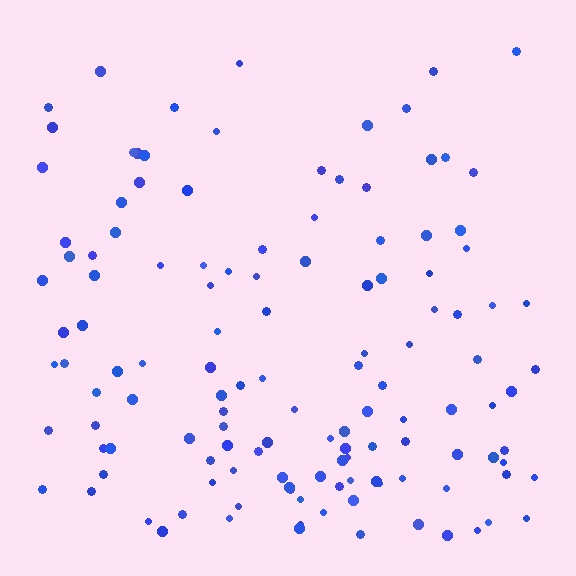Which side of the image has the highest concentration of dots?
The bottom.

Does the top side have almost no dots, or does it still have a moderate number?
Still a moderate number, just noticeably fewer than the bottom.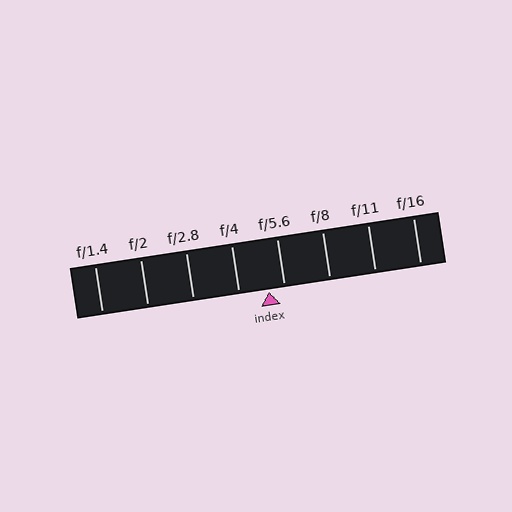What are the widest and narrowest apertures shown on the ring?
The widest aperture shown is f/1.4 and the narrowest is f/16.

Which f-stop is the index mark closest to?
The index mark is closest to f/5.6.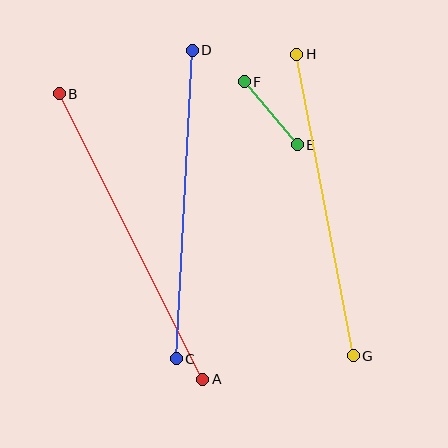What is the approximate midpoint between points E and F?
The midpoint is at approximately (271, 113) pixels.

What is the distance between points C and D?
The distance is approximately 309 pixels.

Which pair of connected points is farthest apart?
Points A and B are farthest apart.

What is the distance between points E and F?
The distance is approximately 82 pixels.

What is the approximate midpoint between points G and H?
The midpoint is at approximately (325, 205) pixels.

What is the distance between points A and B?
The distance is approximately 320 pixels.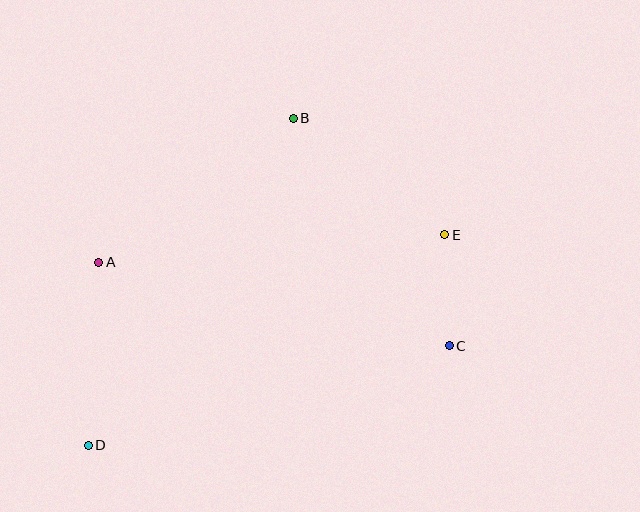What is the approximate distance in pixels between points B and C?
The distance between B and C is approximately 276 pixels.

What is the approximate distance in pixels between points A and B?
The distance between A and B is approximately 242 pixels.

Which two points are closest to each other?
Points C and E are closest to each other.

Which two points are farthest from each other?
Points D and E are farthest from each other.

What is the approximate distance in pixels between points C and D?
The distance between C and D is approximately 374 pixels.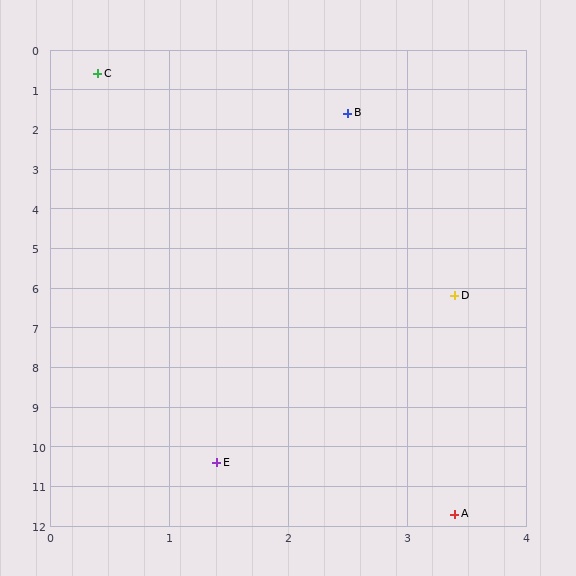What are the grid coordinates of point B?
Point B is at approximately (2.5, 1.6).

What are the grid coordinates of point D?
Point D is at approximately (3.4, 6.2).